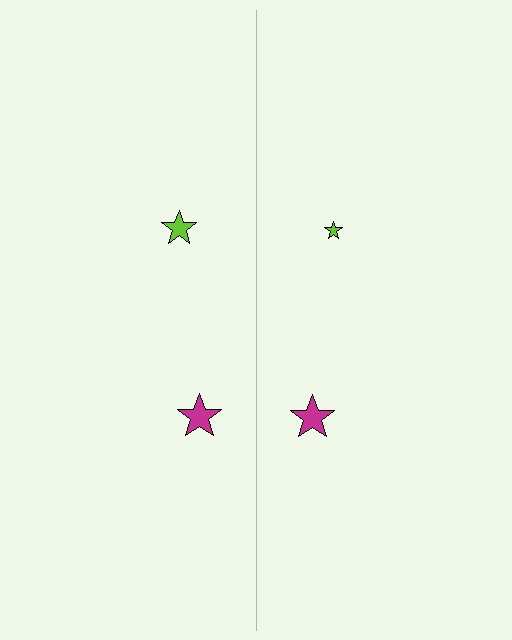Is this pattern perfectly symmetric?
No, the pattern is not perfectly symmetric. The lime star on the right side has a different size than its mirror counterpart.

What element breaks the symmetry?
The lime star on the right side has a different size than its mirror counterpart.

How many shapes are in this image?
There are 4 shapes in this image.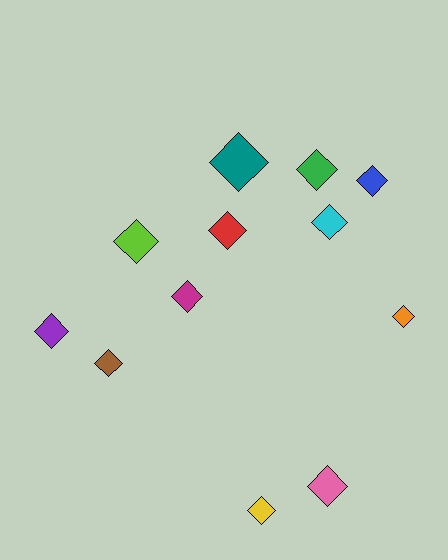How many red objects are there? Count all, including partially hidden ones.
There is 1 red object.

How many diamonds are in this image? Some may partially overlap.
There are 12 diamonds.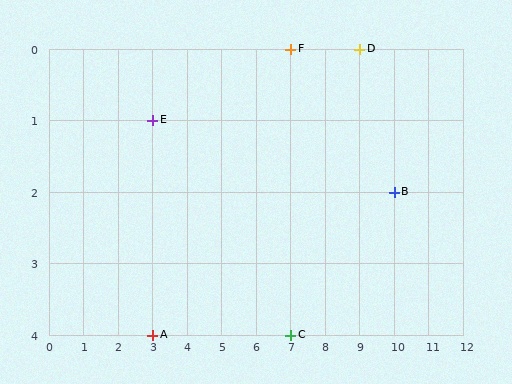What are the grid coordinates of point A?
Point A is at grid coordinates (3, 4).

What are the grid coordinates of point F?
Point F is at grid coordinates (7, 0).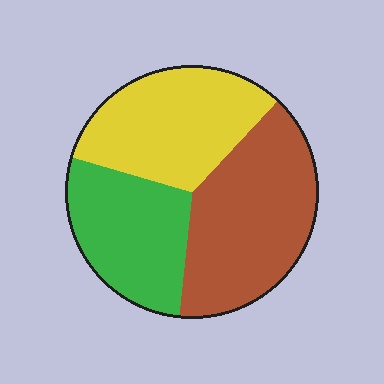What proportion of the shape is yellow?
Yellow takes up between a quarter and a half of the shape.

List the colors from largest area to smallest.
From largest to smallest: brown, yellow, green.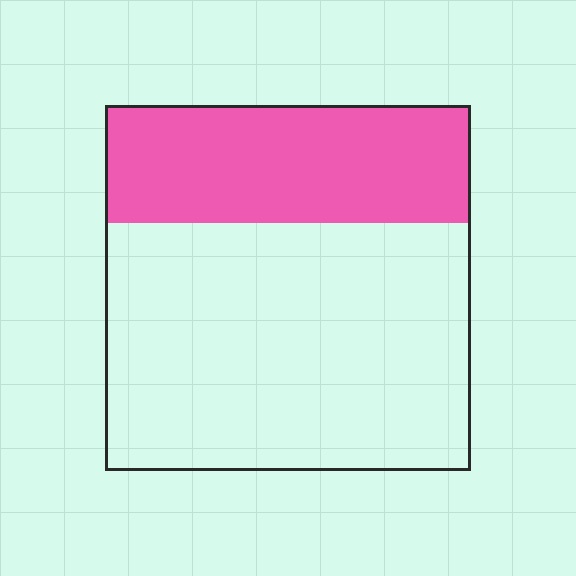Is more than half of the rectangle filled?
No.